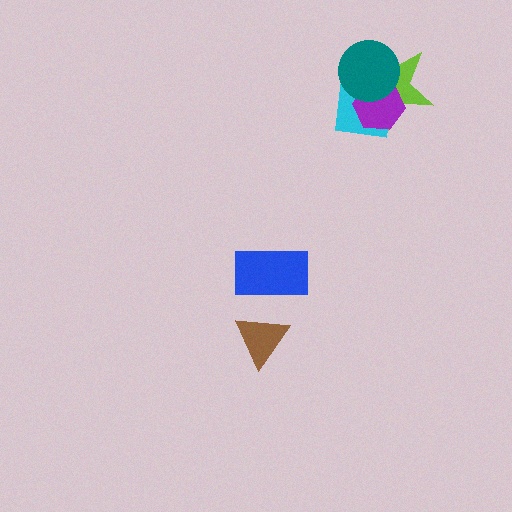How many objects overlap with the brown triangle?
0 objects overlap with the brown triangle.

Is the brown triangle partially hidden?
No, no other shape covers it.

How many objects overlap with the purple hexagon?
3 objects overlap with the purple hexagon.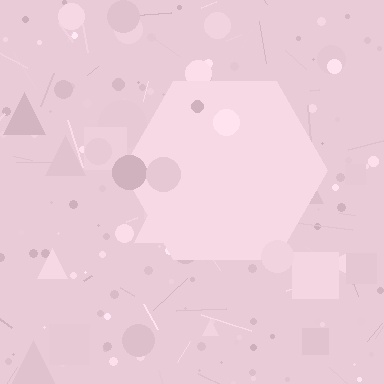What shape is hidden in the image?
A hexagon is hidden in the image.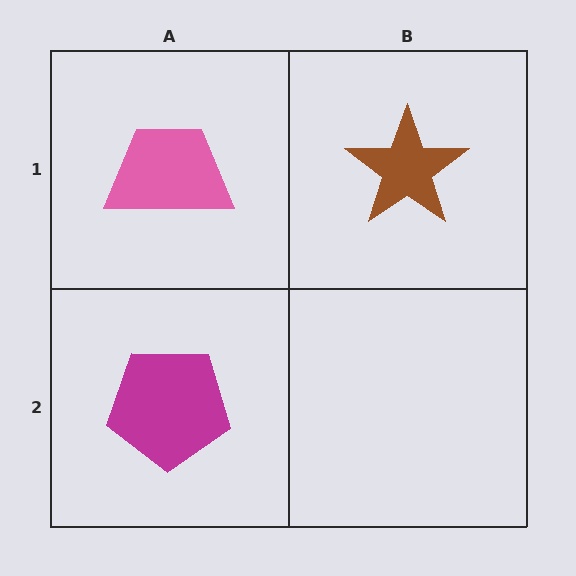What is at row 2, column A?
A magenta pentagon.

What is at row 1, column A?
A pink trapezoid.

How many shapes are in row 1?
2 shapes.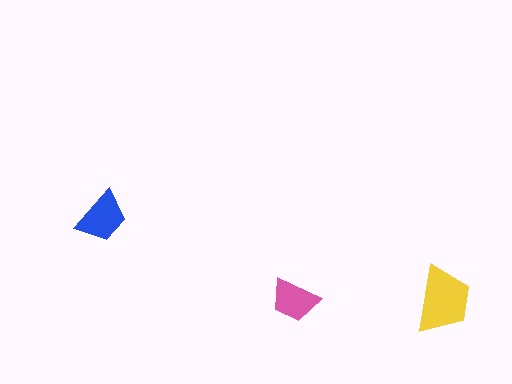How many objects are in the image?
There are 3 objects in the image.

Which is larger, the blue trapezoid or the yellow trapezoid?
The yellow one.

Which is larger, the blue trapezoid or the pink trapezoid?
The blue one.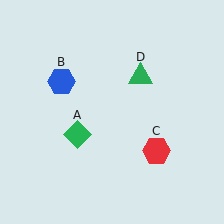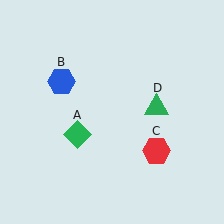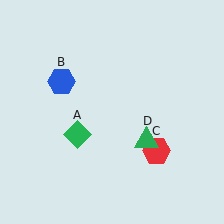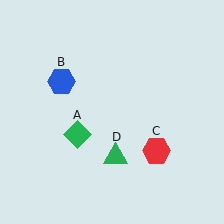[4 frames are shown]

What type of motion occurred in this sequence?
The green triangle (object D) rotated clockwise around the center of the scene.